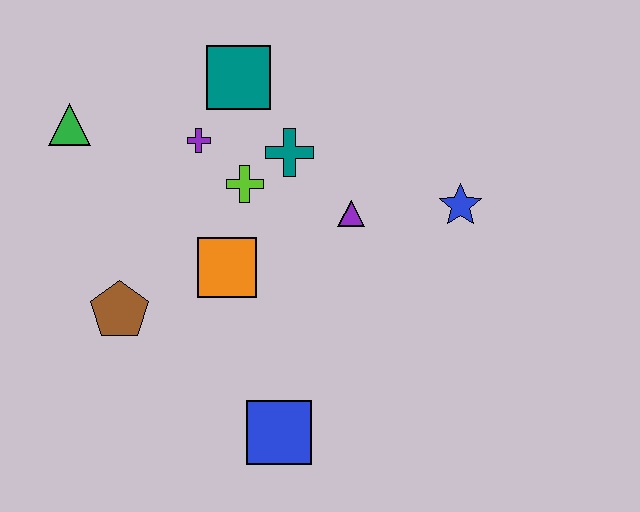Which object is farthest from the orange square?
The blue star is farthest from the orange square.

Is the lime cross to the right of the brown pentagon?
Yes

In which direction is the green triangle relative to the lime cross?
The green triangle is to the left of the lime cross.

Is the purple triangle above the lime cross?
No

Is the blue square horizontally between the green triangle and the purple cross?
No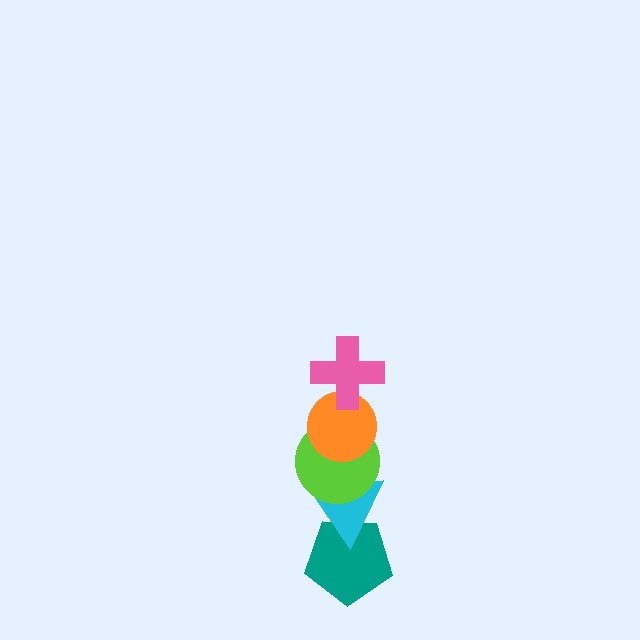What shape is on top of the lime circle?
The orange circle is on top of the lime circle.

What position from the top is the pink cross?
The pink cross is 1st from the top.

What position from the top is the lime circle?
The lime circle is 3rd from the top.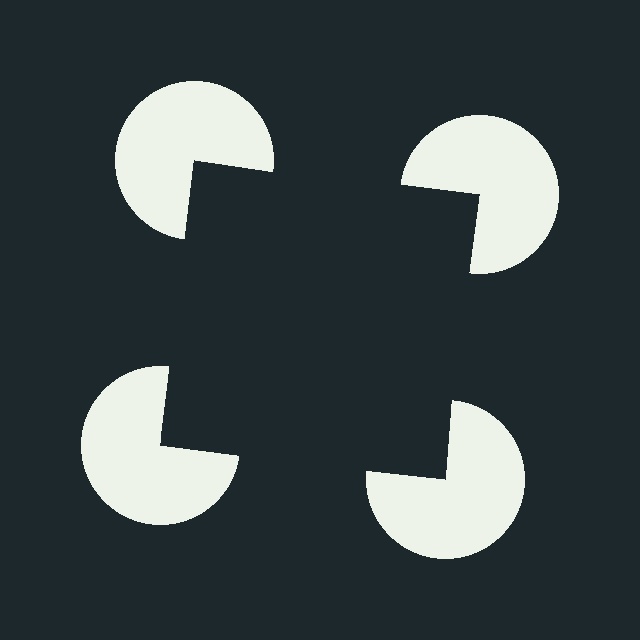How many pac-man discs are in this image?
There are 4 — one at each vertex of the illusory square.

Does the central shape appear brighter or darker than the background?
It typically appears slightly darker than the background, even though no actual brightness change is drawn.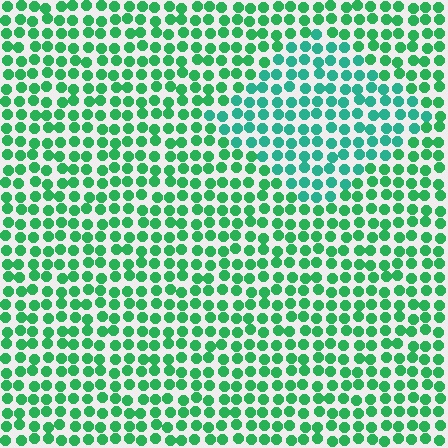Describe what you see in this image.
The image is filled with small green elements in a uniform arrangement. A diamond-shaped region is visible where the elements are tinted to a slightly different hue, forming a subtle color boundary.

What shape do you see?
I see a diamond.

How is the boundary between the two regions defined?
The boundary is defined purely by a slight shift in hue (about 26 degrees). Spacing, size, and orientation are identical on both sides.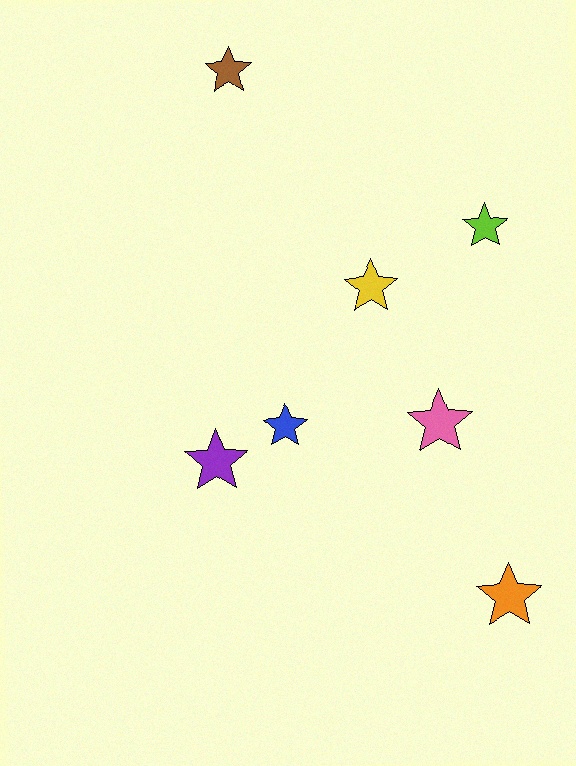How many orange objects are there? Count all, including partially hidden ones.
There is 1 orange object.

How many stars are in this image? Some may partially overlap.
There are 7 stars.